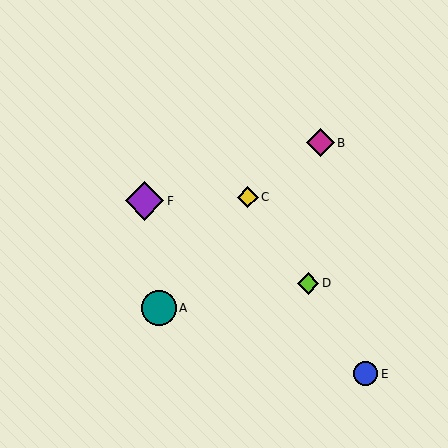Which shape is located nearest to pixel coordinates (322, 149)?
The magenta diamond (labeled B) at (321, 143) is nearest to that location.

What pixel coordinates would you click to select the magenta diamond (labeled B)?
Click at (321, 143) to select the magenta diamond B.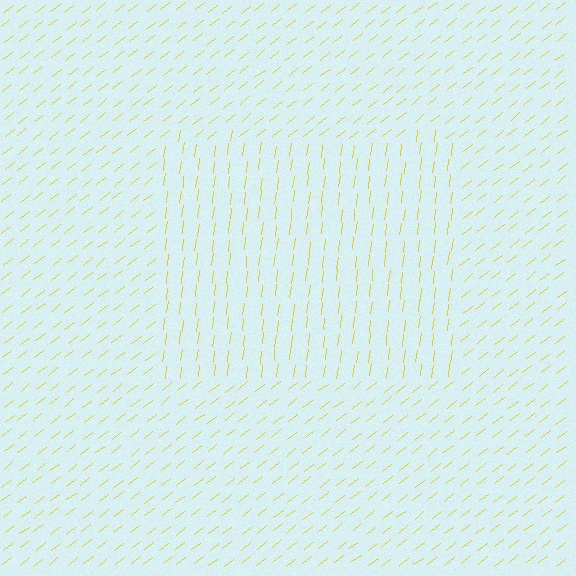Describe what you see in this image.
The image is filled with small yellow line segments. A rectangle region in the image has lines oriented differently from the surrounding lines, creating a visible texture boundary.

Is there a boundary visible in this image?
Yes, there is a texture boundary formed by a change in line orientation.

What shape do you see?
I see a rectangle.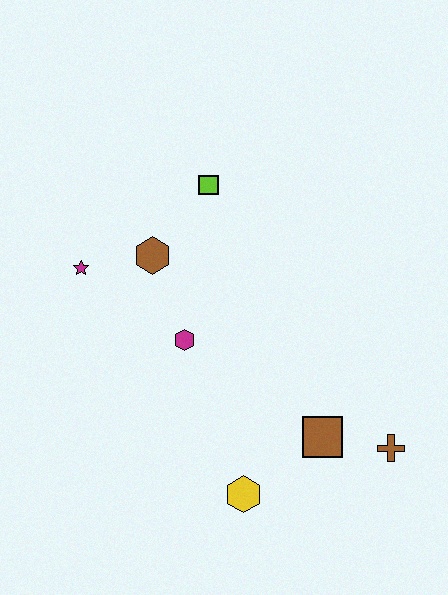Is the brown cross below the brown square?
Yes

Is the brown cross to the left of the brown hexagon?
No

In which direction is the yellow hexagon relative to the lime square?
The yellow hexagon is below the lime square.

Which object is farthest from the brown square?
The magenta star is farthest from the brown square.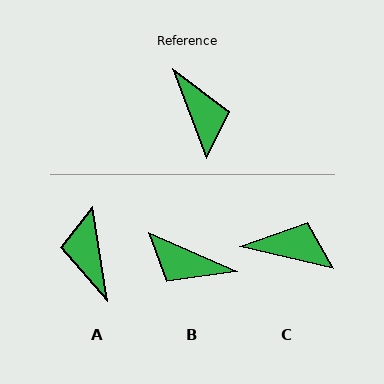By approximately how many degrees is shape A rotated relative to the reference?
Approximately 168 degrees counter-clockwise.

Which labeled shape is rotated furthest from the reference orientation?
A, about 168 degrees away.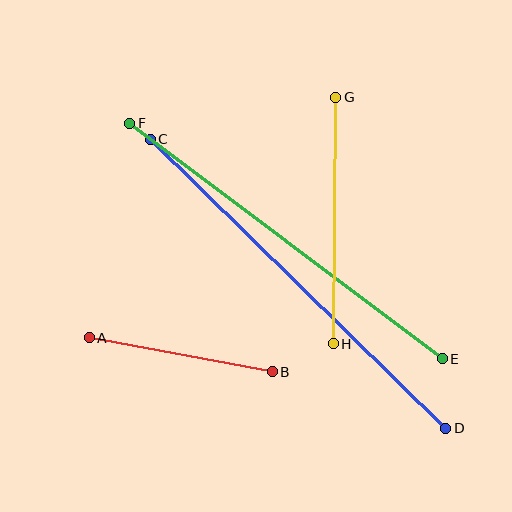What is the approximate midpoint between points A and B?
The midpoint is at approximately (181, 355) pixels.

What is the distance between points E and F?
The distance is approximately 391 pixels.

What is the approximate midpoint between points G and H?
The midpoint is at approximately (334, 221) pixels.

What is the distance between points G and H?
The distance is approximately 247 pixels.